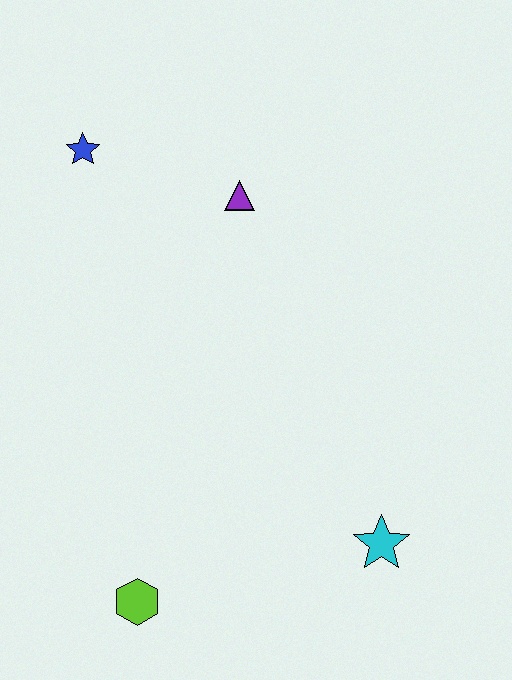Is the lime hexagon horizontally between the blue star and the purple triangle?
Yes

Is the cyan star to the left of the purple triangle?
No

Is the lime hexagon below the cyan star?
Yes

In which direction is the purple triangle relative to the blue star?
The purple triangle is to the right of the blue star.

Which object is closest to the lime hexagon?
The cyan star is closest to the lime hexagon.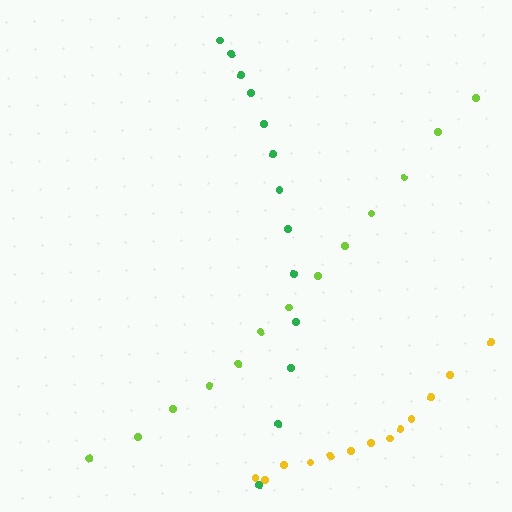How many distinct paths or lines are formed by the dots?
There are 3 distinct paths.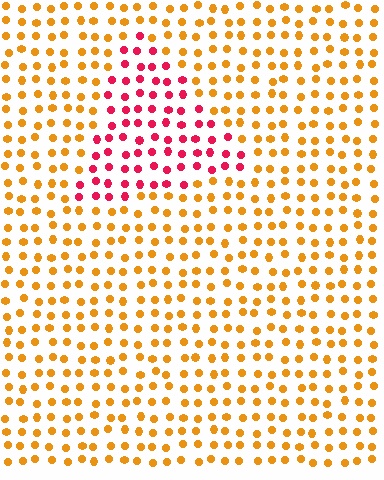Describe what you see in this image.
The image is filled with small orange elements in a uniform arrangement. A triangle-shaped region is visible where the elements are tinted to a slightly different hue, forming a subtle color boundary.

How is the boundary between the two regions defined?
The boundary is defined purely by a slight shift in hue (about 54 degrees). Spacing, size, and orientation are identical on both sides.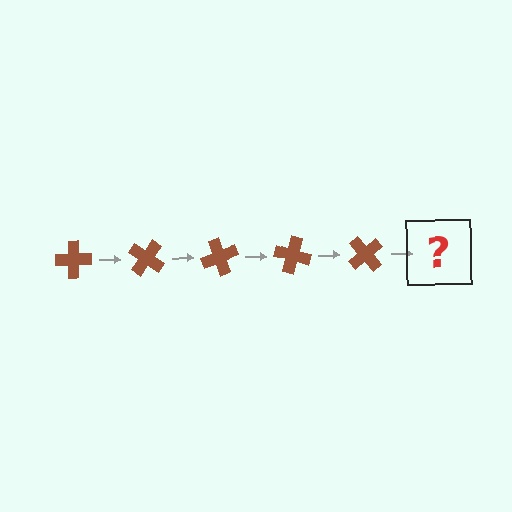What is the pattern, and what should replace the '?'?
The pattern is that the cross rotates 35 degrees each step. The '?' should be a brown cross rotated 175 degrees.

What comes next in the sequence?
The next element should be a brown cross rotated 175 degrees.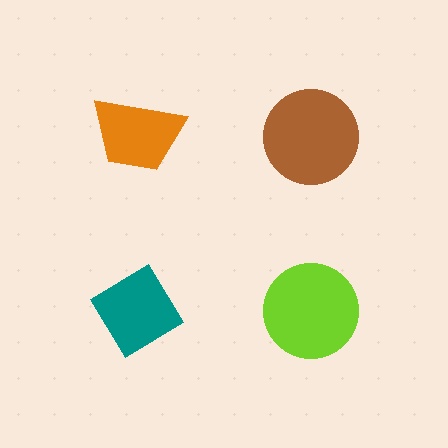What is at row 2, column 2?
A lime circle.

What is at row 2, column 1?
A teal diamond.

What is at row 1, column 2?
A brown circle.